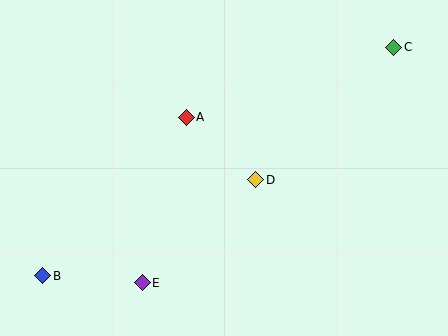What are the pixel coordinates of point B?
Point B is at (43, 276).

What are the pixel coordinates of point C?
Point C is at (394, 47).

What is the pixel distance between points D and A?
The distance between D and A is 94 pixels.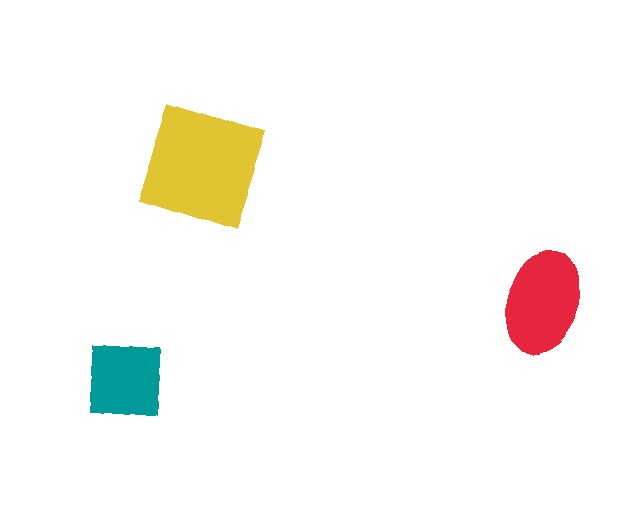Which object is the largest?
The yellow square.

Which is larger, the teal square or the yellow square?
The yellow square.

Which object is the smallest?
The teal square.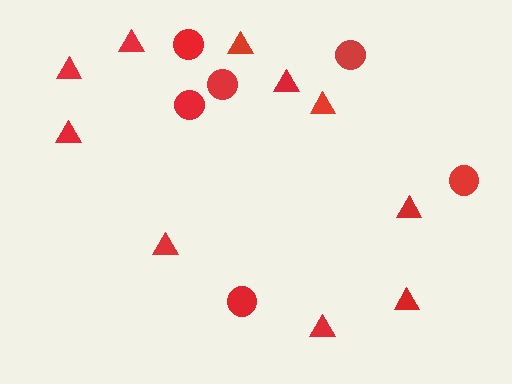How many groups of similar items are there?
There are 2 groups: one group of triangles (10) and one group of circles (6).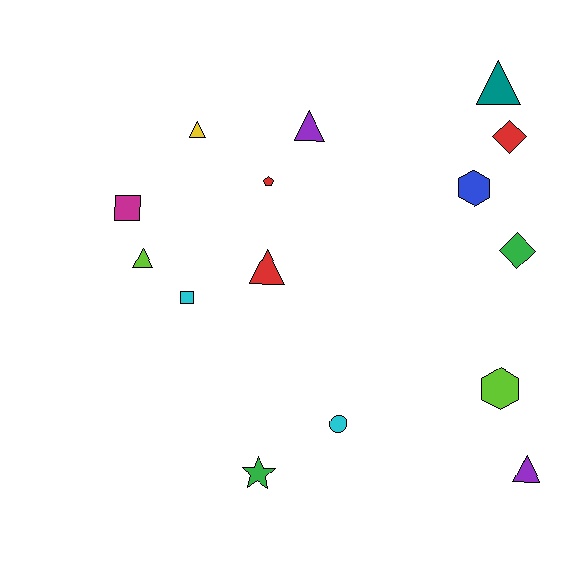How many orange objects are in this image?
There are no orange objects.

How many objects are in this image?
There are 15 objects.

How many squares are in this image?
There are 2 squares.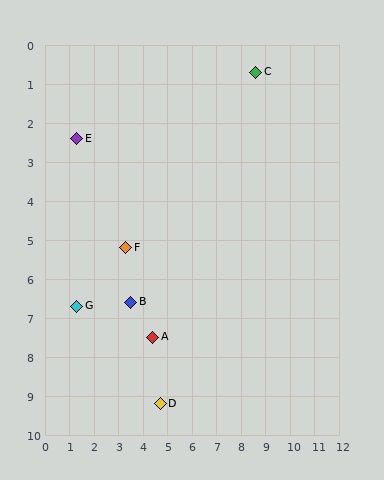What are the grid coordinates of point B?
Point B is at approximately (3.5, 6.6).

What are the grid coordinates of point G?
Point G is at approximately (1.3, 6.7).